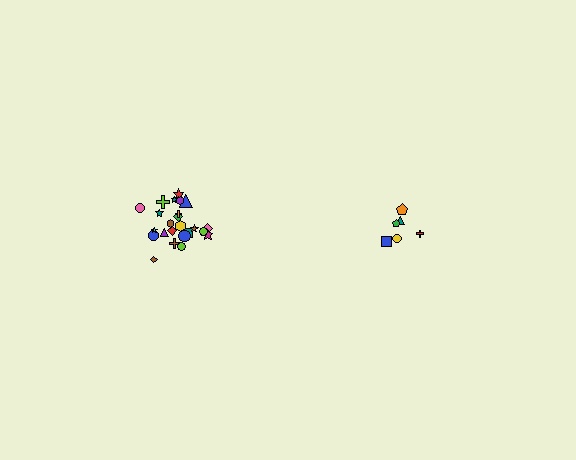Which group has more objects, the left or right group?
The left group.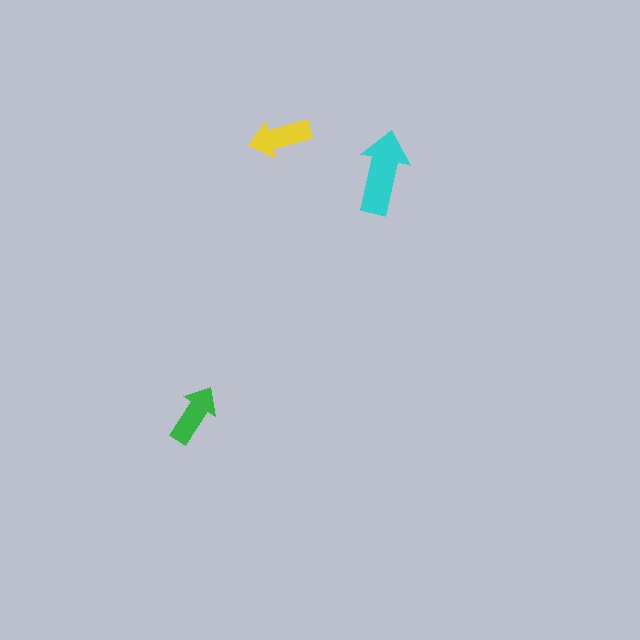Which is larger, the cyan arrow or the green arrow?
The cyan one.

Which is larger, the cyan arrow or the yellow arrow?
The cyan one.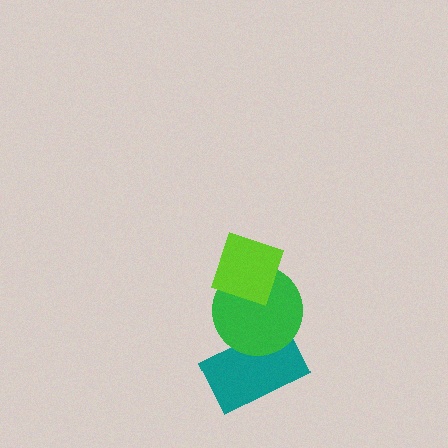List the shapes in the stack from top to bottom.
From top to bottom: the lime diamond, the green circle, the teal rectangle.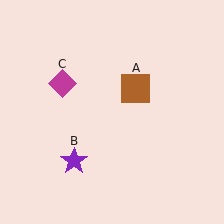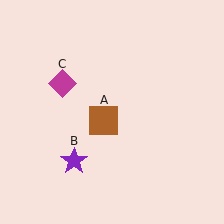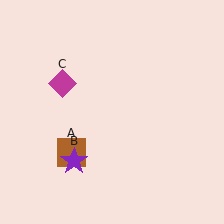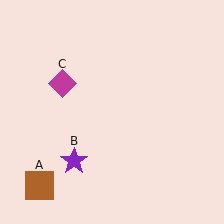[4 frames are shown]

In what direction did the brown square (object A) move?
The brown square (object A) moved down and to the left.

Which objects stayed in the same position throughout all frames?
Purple star (object B) and magenta diamond (object C) remained stationary.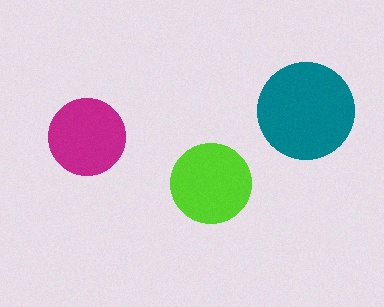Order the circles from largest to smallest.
the teal one, the lime one, the magenta one.